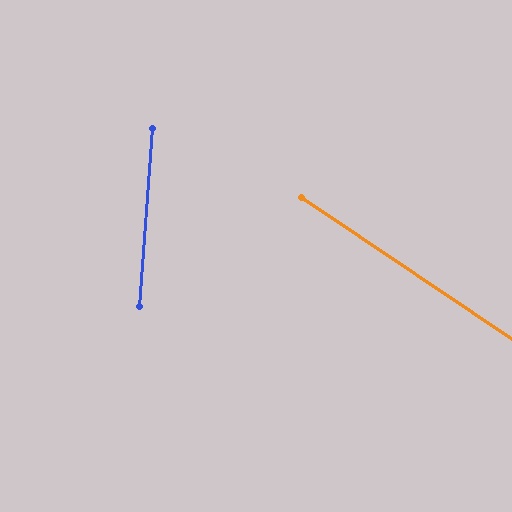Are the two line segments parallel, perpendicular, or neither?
Neither parallel nor perpendicular — they differ by about 61°.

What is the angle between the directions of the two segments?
Approximately 61 degrees.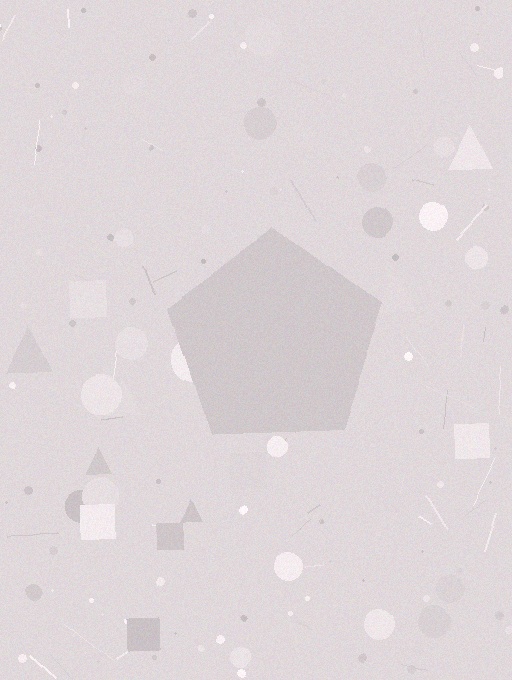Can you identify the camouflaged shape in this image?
The camouflaged shape is a pentagon.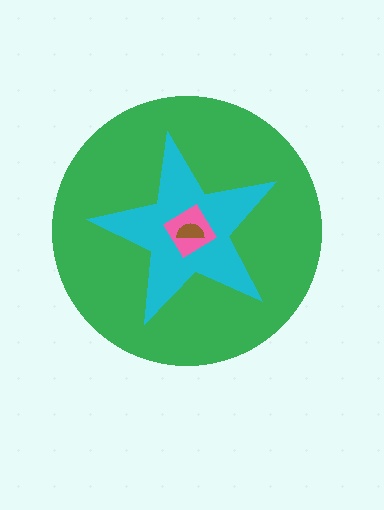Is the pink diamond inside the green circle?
Yes.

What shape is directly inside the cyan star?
The pink diamond.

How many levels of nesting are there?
4.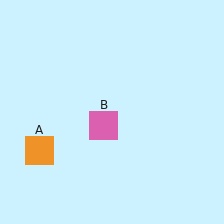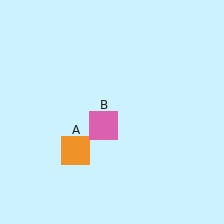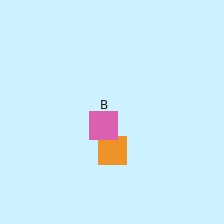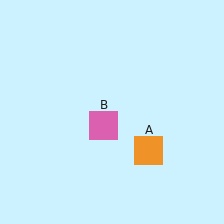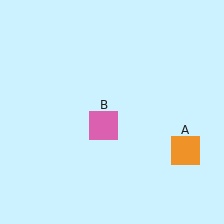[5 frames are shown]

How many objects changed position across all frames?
1 object changed position: orange square (object A).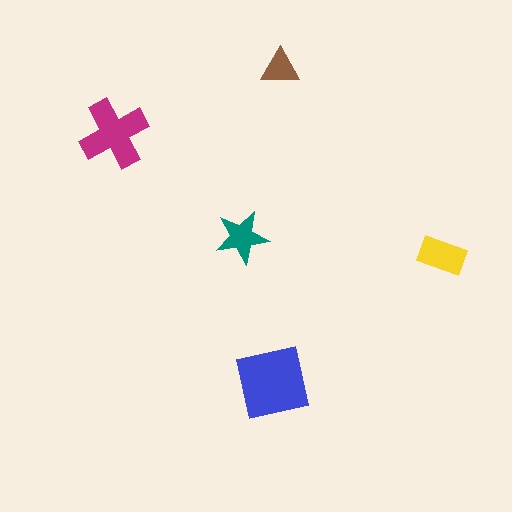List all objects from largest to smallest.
The blue square, the magenta cross, the yellow rectangle, the teal star, the brown triangle.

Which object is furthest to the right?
The yellow rectangle is rightmost.